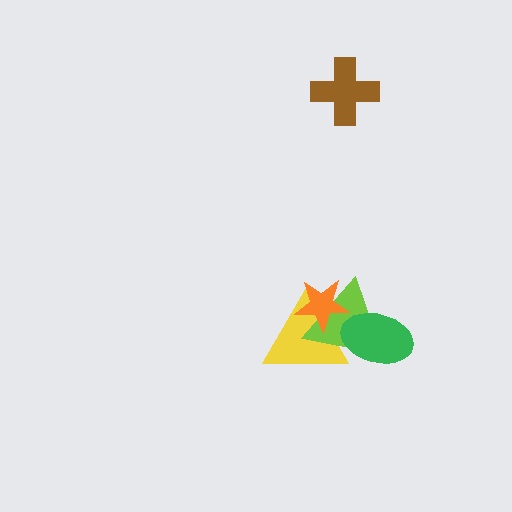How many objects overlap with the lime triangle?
3 objects overlap with the lime triangle.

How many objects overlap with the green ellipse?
2 objects overlap with the green ellipse.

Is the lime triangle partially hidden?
Yes, it is partially covered by another shape.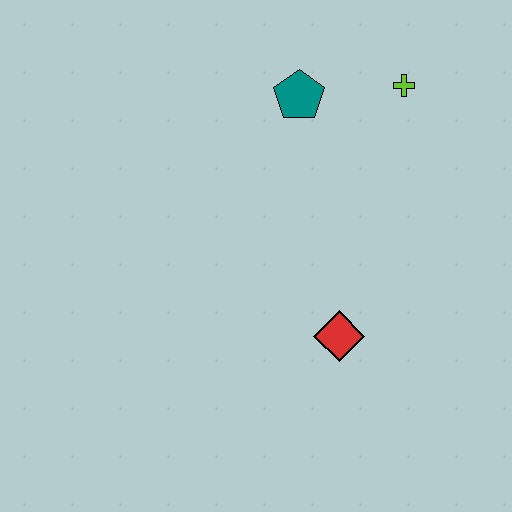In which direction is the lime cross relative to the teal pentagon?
The lime cross is to the right of the teal pentagon.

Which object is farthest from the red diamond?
The lime cross is farthest from the red diamond.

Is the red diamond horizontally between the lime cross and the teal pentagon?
Yes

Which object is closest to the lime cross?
The teal pentagon is closest to the lime cross.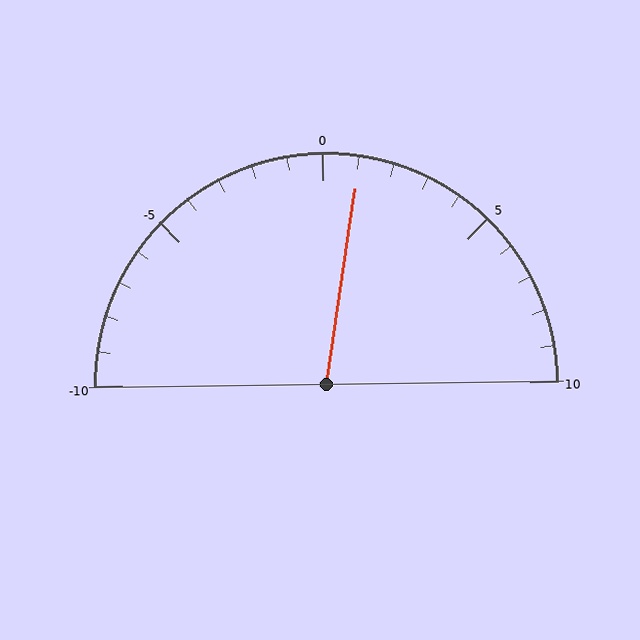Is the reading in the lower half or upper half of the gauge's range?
The reading is in the upper half of the range (-10 to 10).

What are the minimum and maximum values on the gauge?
The gauge ranges from -10 to 10.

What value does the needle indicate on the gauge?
The needle indicates approximately 1.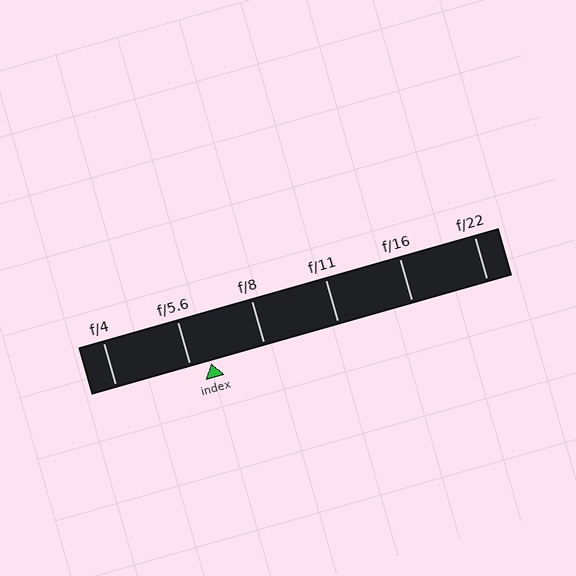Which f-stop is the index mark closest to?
The index mark is closest to f/5.6.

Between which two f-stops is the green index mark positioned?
The index mark is between f/5.6 and f/8.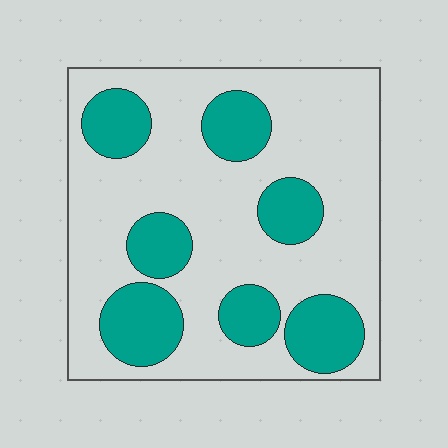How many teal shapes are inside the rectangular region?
7.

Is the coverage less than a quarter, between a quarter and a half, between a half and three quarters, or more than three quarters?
Between a quarter and a half.